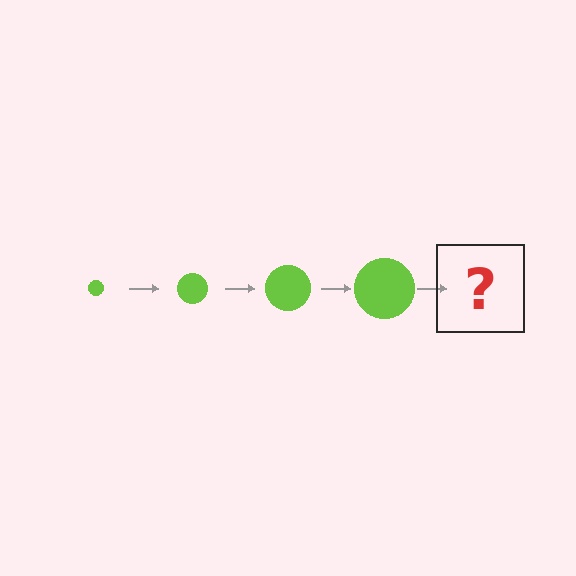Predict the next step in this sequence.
The next step is a lime circle, larger than the previous one.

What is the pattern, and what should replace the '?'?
The pattern is that the circle gets progressively larger each step. The '?' should be a lime circle, larger than the previous one.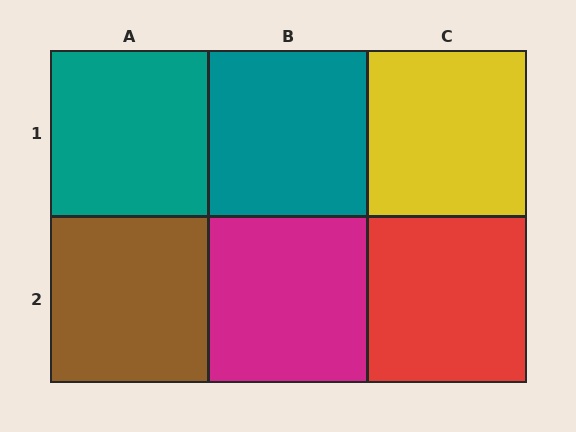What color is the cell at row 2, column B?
Magenta.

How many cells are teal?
2 cells are teal.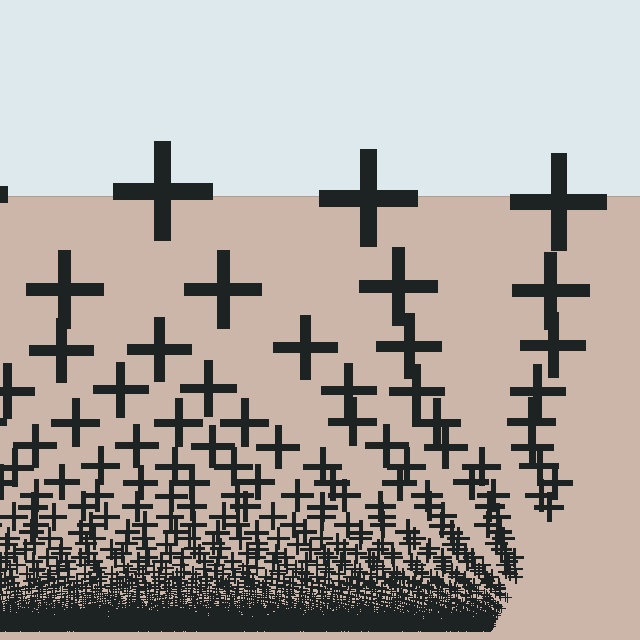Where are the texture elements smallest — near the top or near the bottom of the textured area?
Near the bottom.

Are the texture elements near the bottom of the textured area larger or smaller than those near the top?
Smaller. The gradient is inverted — elements near the bottom are smaller and denser.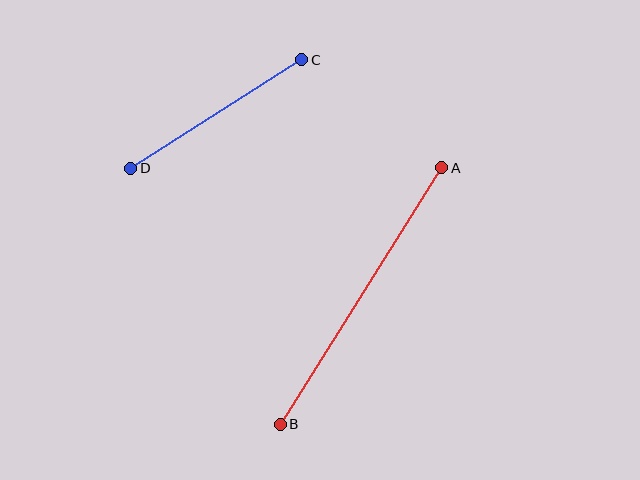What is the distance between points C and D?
The distance is approximately 203 pixels.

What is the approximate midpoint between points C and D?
The midpoint is at approximately (216, 114) pixels.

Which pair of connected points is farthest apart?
Points A and B are farthest apart.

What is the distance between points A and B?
The distance is approximately 303 pixels.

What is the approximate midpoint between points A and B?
The midpoint is at approximately (361, 296) pixels.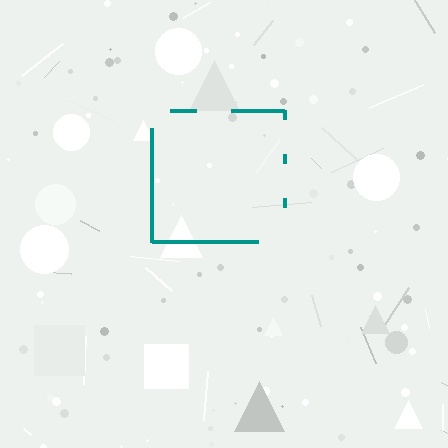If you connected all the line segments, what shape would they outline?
They would outline a square.